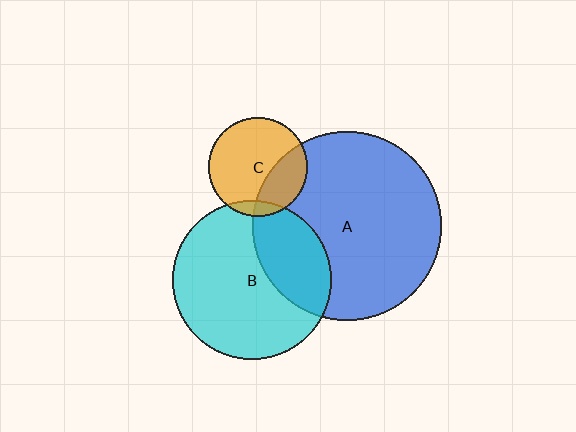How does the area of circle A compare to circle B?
Approximately 1.4 times.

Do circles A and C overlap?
Yes.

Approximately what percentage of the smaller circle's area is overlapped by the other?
Approximately 30%.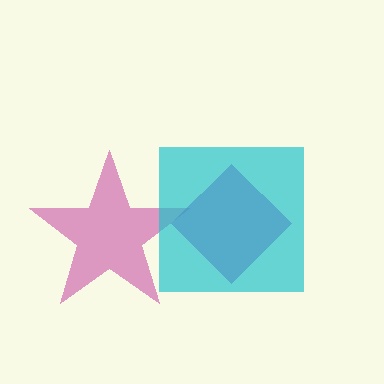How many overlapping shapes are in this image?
There are 3 overlapping shapes in the image.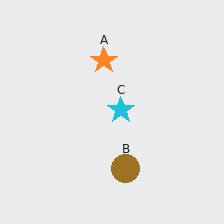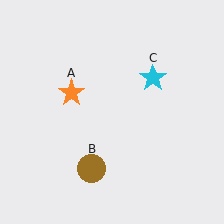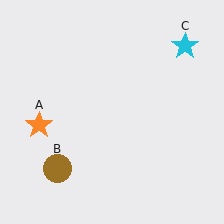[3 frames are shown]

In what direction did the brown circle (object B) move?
The brown circle (object B) moved left.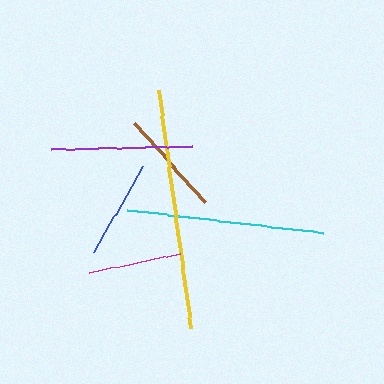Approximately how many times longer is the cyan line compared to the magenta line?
The cyan line is approximately 2.1 times the length of the magenta line.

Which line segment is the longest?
The yellow line is the longest at approximately 240 pixels.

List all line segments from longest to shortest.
From longest to shortest: yellow, cyan, purple, brown, blue, magenta.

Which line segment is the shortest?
The magenta line is the shortest at approximately 93 pixels.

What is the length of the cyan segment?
The cyan segment is approximately 198 pixels long.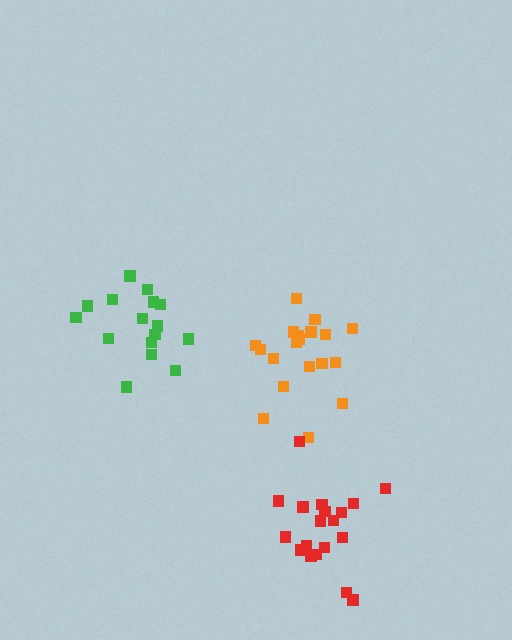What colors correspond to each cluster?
The clusters are colored: orange, red, green.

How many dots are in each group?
Group 1: 19 dots, Group 2: 19 dots, Group 3: 16 dots (54 total).